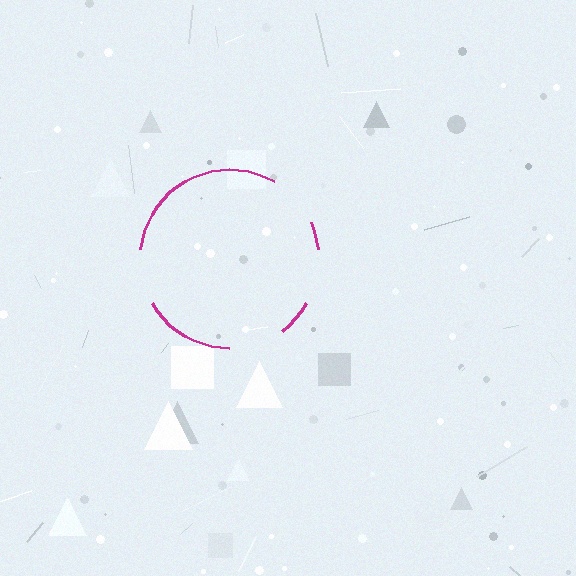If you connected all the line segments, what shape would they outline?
They would outline a circle.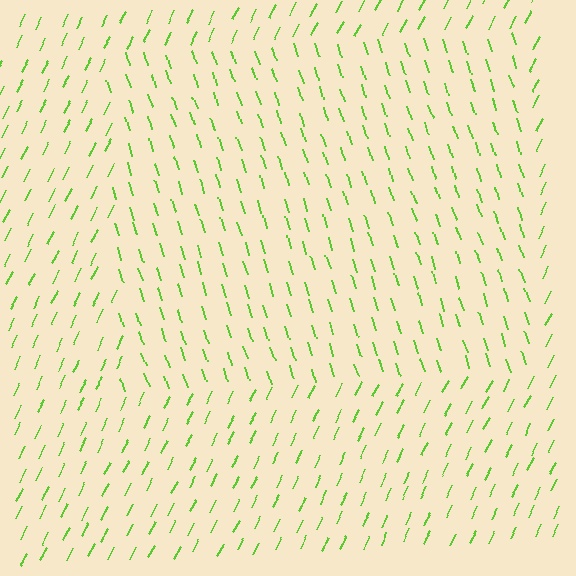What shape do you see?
I see a rectangle.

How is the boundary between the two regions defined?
The boundary is defined purely by a change in line orientation (approximately 45 degrees difference). All lines are the same color and thickness.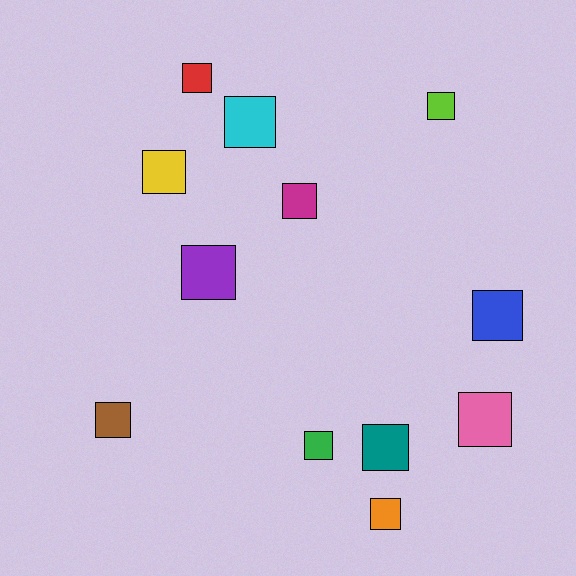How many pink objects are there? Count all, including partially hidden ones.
There is 1 pink object.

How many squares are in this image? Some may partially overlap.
There are 12 squares.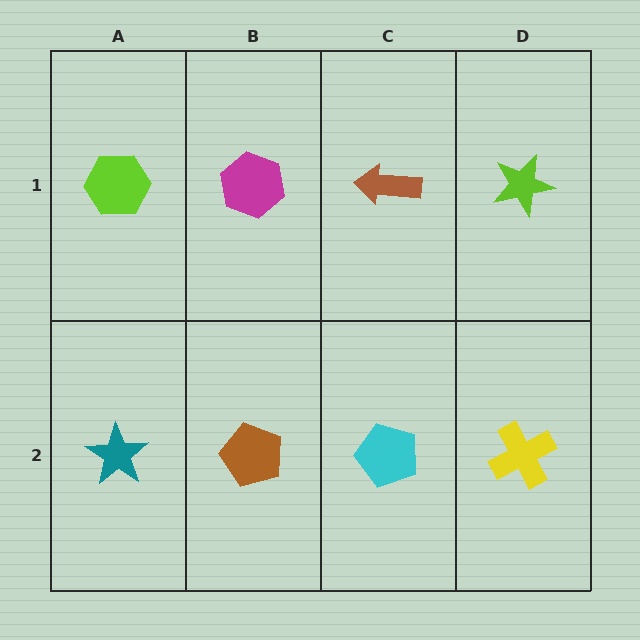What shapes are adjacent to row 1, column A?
A teal star (row 2, column A), a magenta hexagon (row 1, column B).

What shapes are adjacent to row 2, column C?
A brown arrow (row 1, column C), a brown pentagon (row 2, column B), a yellow cross (row 2, column D).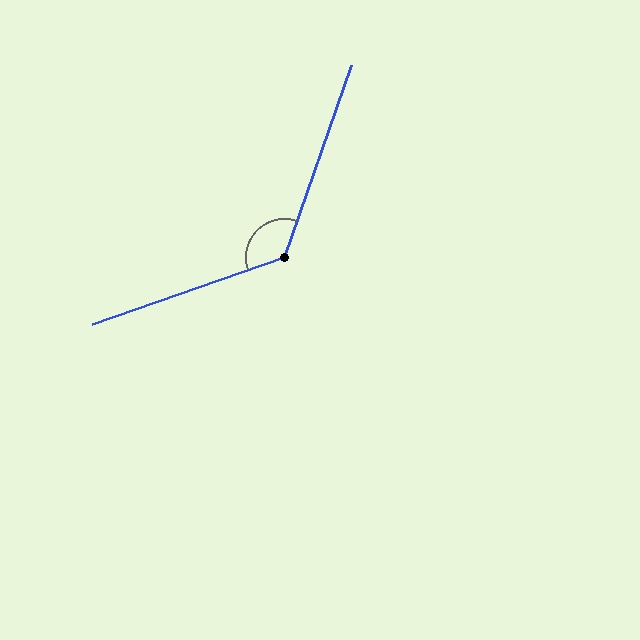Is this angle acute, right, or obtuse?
It is obtuse.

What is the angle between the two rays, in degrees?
Approximately 129 degrees.